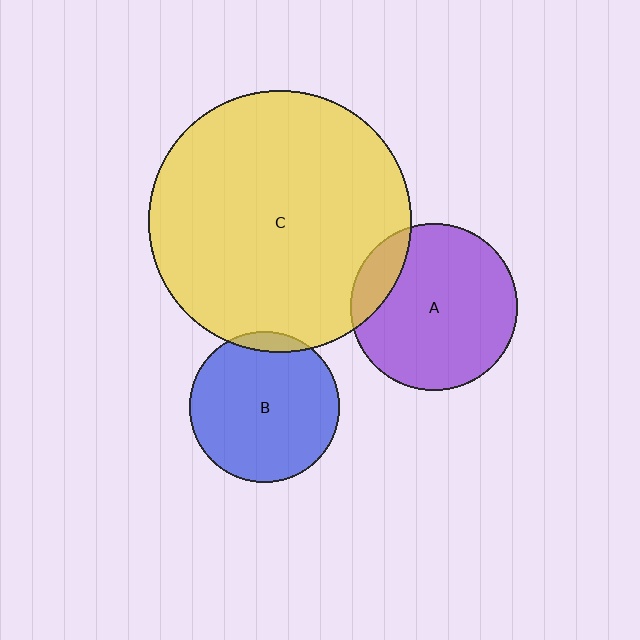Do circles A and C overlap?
Yes.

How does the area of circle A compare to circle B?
Approximately 1.2 times.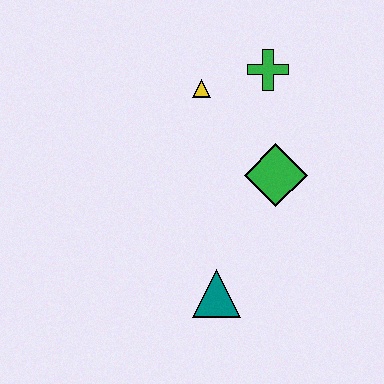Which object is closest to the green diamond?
The green cross is closest to the green diamond.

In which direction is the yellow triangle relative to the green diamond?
The yellow triangle is above the green diamond.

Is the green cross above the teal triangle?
Yes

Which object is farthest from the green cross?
The teal triangle is farthest from the green cross.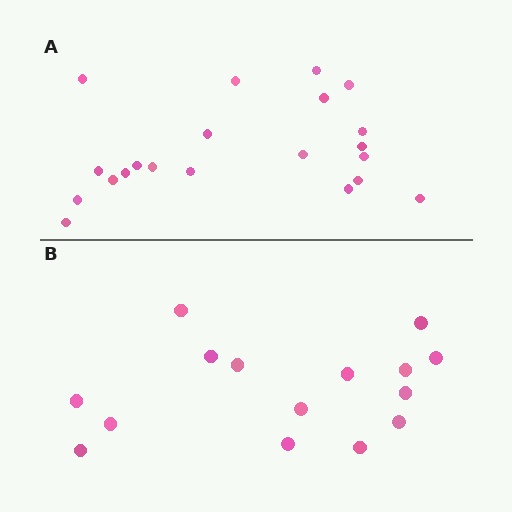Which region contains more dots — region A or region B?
Region A (the top region) has more dots.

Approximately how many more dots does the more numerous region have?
Region A has about 6 more dots than region B.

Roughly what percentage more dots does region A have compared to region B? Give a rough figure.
About 40% more.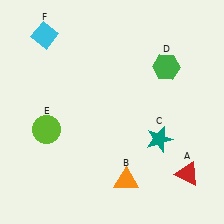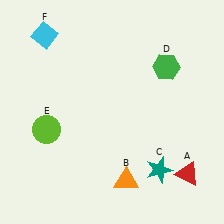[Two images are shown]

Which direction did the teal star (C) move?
The teal star (C) moved down.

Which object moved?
The teal star (C) moved down.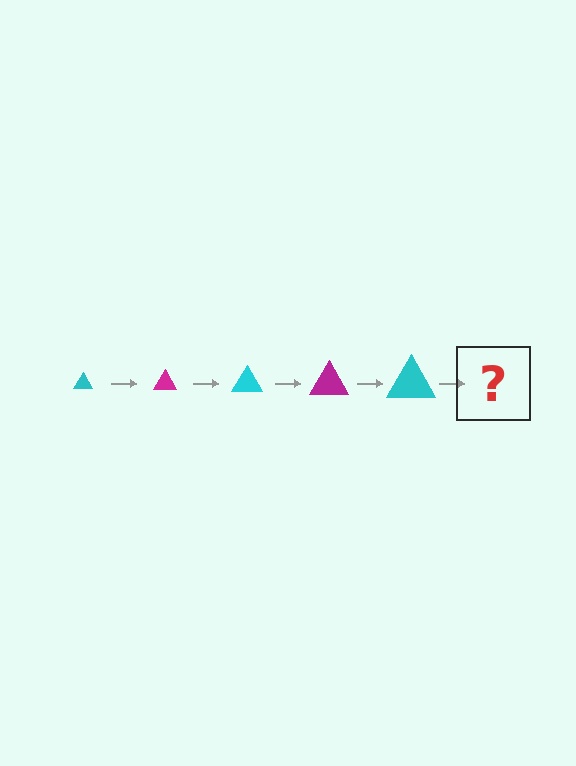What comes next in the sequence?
The next element should be a magenta triangle, larger than the previous one.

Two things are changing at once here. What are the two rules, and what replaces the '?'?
The two rules are that the triangle grows larger each step and the color cycles through cyan and magenta. The '?' should be a magenta triangle, larger than the previous one.